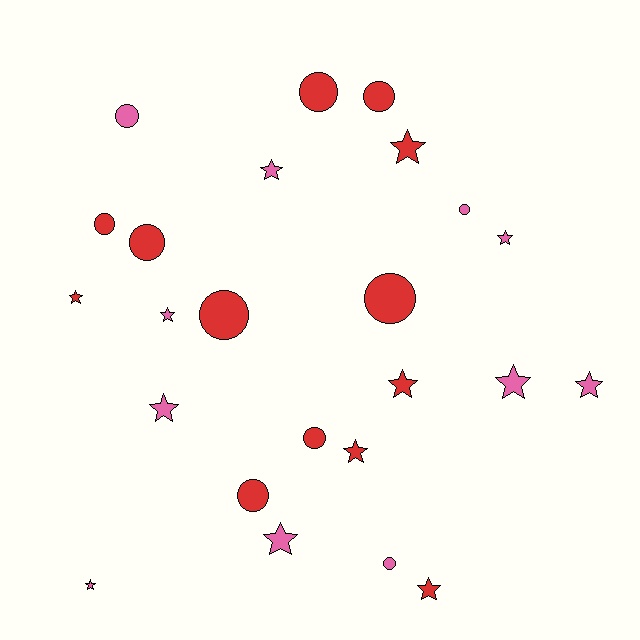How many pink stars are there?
There are 8 pink stars.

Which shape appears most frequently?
Star, with 13 objects.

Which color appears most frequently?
Red, with 13 objects.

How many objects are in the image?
There are 24 objects.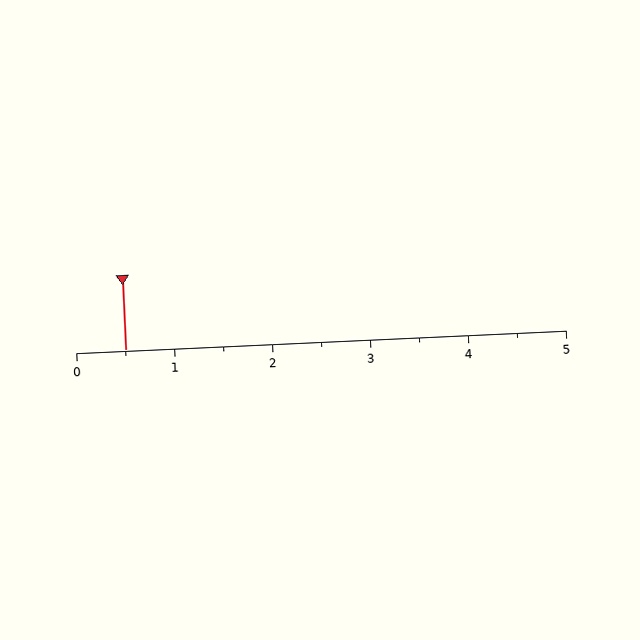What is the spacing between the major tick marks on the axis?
The major ticks are spaced 1 apart.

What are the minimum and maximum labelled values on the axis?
The axis runs from 0 to 5.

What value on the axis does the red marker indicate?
The marker indicates approximately 0.5.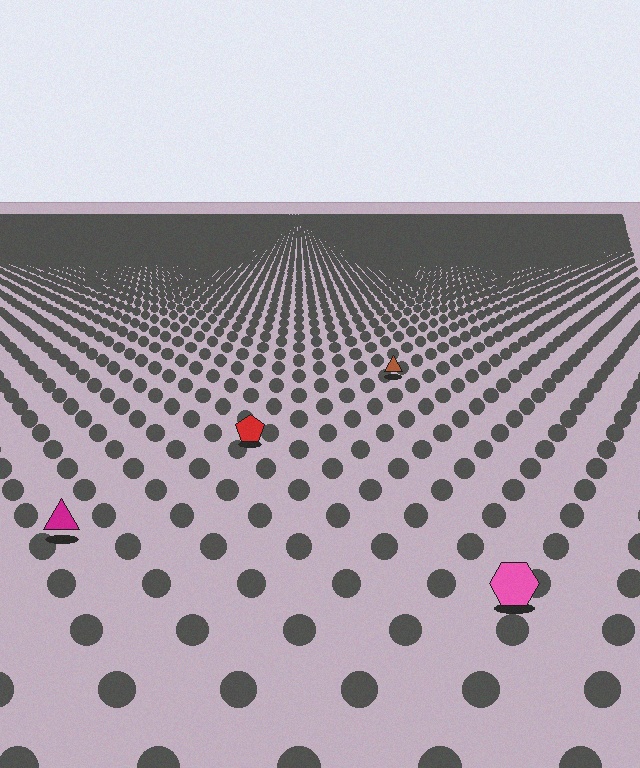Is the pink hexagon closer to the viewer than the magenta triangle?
Yes. The pink hexagon is closer — you can tell from the texture gradient: the ground texture is coarser near it.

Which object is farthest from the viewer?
The brown triangle is farthest from the viewer. It appears smaller and the ground texture around it is denser.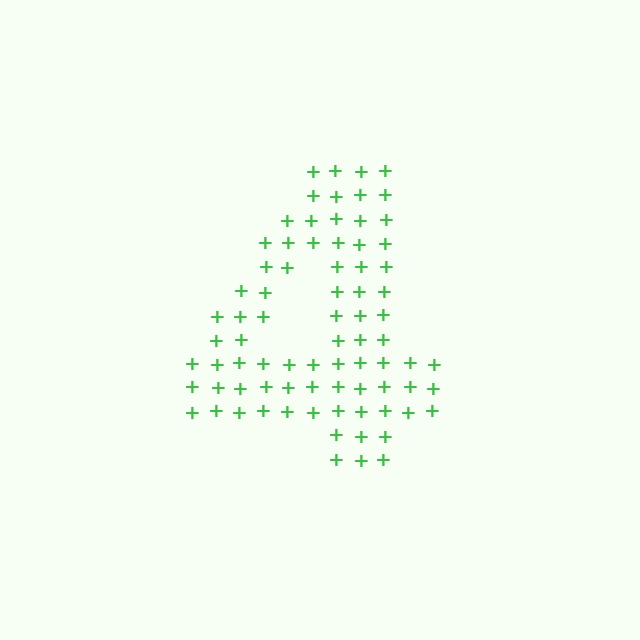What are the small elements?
The small elements are plus signs.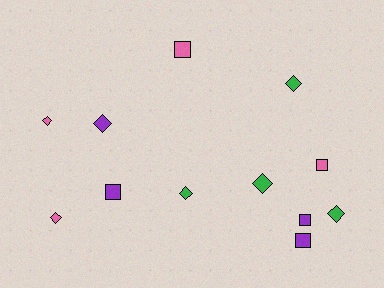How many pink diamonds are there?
There are 2 pink diamonds.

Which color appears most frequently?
Pink, with 4 objects.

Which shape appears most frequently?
Diamond, with 7 objects.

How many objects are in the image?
There are 12 objects.